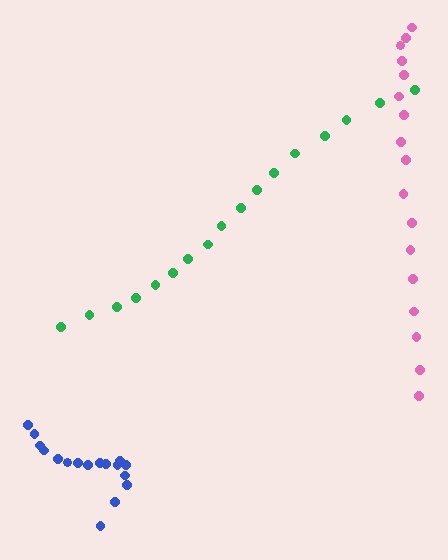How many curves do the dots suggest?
There are 3 distinct paths.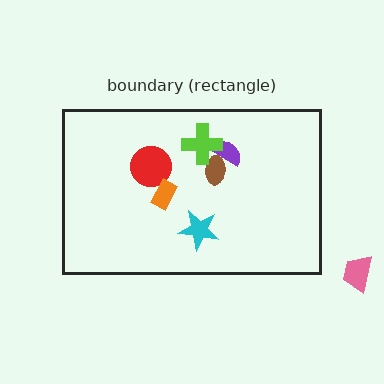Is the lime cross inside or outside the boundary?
Inside.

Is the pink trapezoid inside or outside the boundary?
Outside.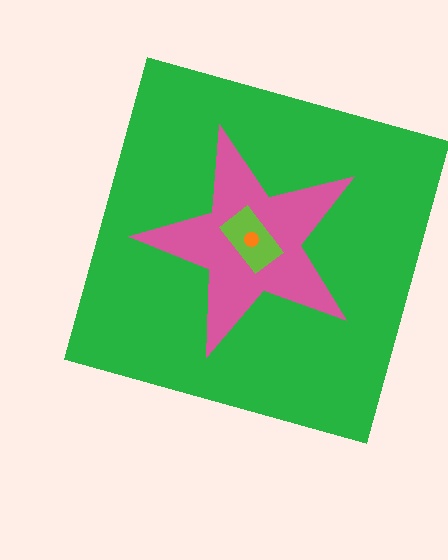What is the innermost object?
The orange circle.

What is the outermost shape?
The green square.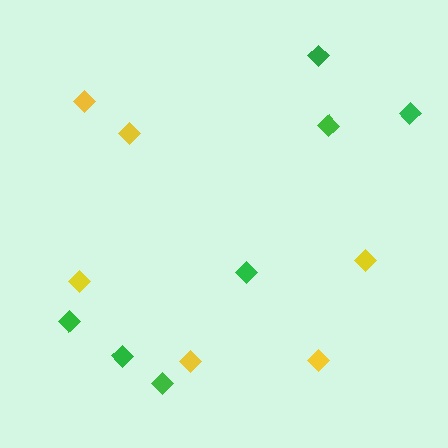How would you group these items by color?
There are 2 groups: one group of green diamonds (7) and one group of yellow diamonds (6).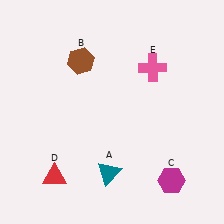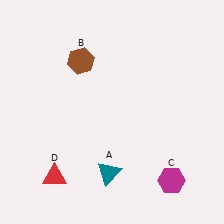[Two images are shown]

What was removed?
The pink cross (E) was removed in Image 2.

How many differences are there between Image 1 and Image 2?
There is 1 difference between the two images.